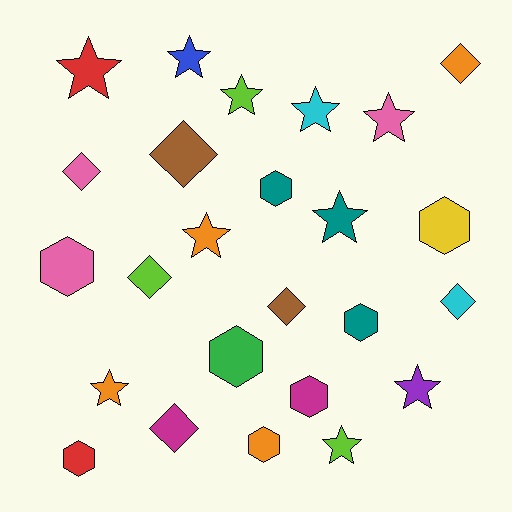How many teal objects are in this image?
There are 3 teal objects.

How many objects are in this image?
There are 25 objects.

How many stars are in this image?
There are 10 stars.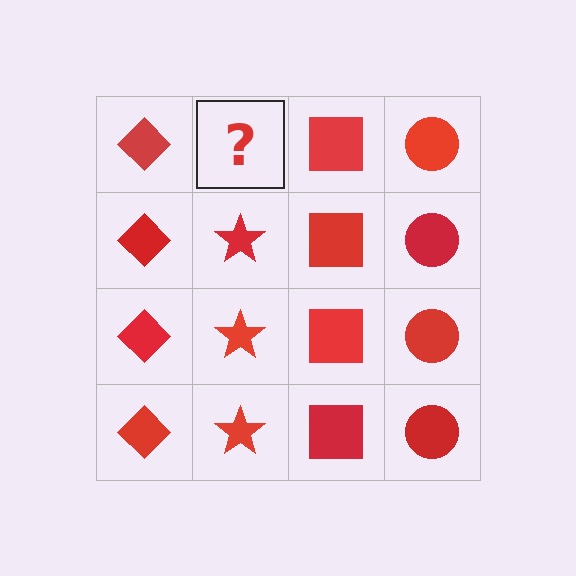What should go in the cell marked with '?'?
The missing cell should contain a red star.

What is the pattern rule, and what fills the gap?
The rule is that each column has a consistent shape. The gap should be filled with a red star.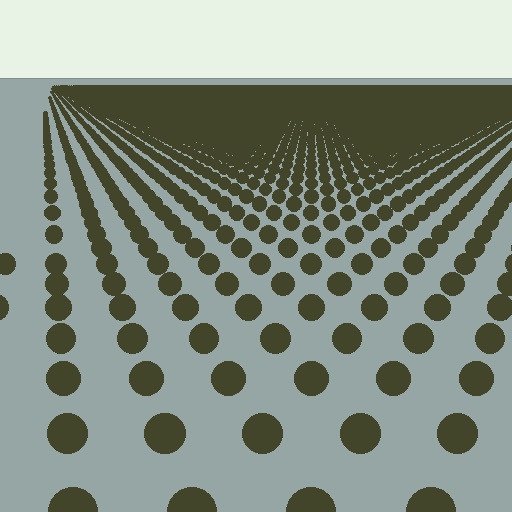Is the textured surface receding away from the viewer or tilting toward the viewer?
The surface is receding away from the viewer. Texture elements get smaller and denser toward the top.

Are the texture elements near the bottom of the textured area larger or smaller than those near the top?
Larger. Near the bottom, elements are closer to the viewer and appear at a bigger on-screen size.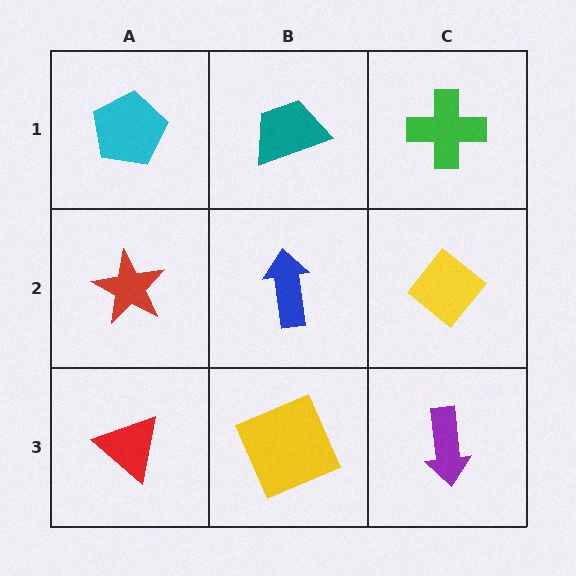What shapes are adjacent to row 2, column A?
A cyan pentagon (row 1, column A), a red triangle (row 3, column A), a blue arrow (row 2, column B).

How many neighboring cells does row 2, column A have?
3.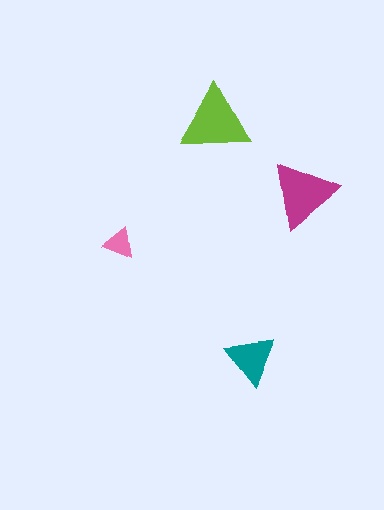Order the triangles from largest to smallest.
the lime one, the magenta one, the teal one, the pink one.